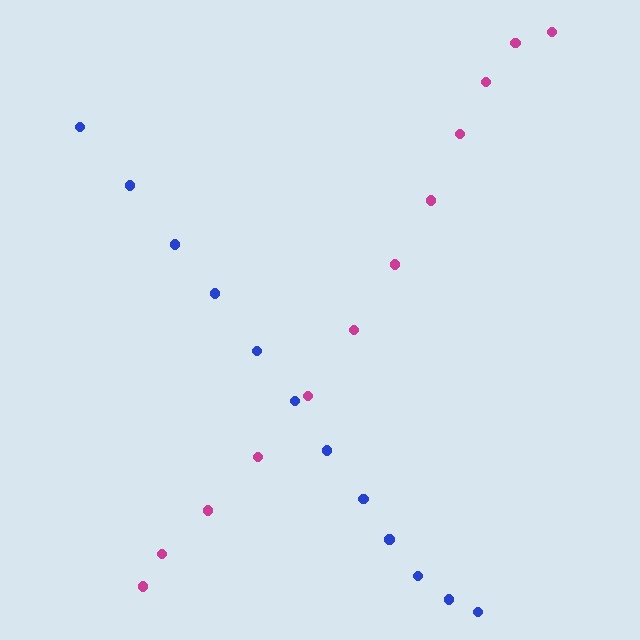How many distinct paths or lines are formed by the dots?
There are 2 distinct paths.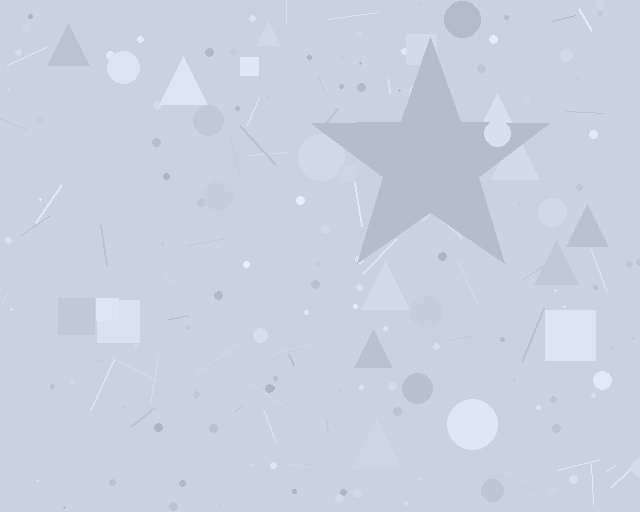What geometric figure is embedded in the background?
A star is embedded in the background.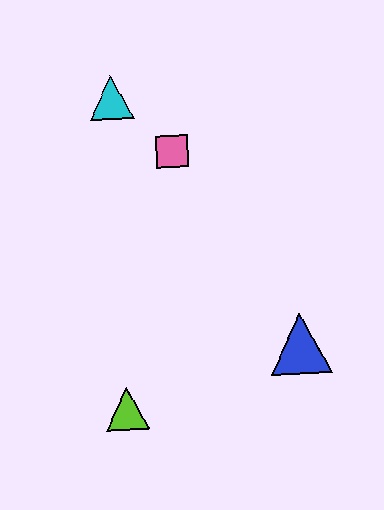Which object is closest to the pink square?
The cyan triangle is closest to the pink square.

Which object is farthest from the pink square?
The lime triangle is farthest from the pink square.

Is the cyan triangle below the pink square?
No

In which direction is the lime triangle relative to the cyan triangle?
The lime triangle is below the cyan triangle.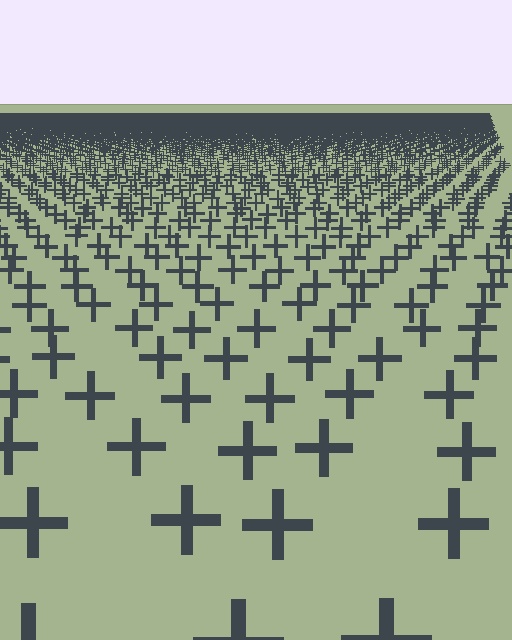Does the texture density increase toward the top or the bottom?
Density increases toward the top.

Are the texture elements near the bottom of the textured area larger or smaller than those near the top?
Larger. Near the bottom, elements are closer to the viewer and appear at a bigger on-screen size.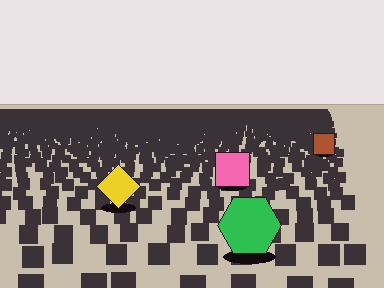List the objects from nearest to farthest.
From nearest to farthest: the green hexagon, the yellow diamond, the pink square, the brown square.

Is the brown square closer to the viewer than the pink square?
No. The pink square is closer — you can tell from the texture gradient: the ground texture is coarser near it.